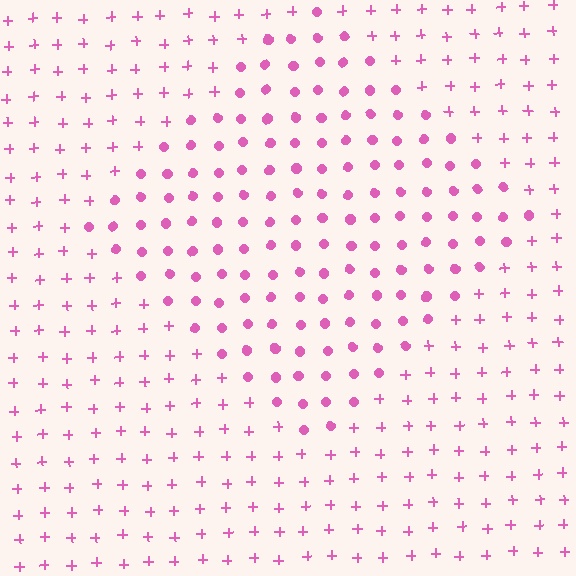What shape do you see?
I see a diamond.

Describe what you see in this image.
The image is filled with small pink elements arranged in a uniform grid. A diamond-shaped region contains circles, while the surrounding area contains plus signs. The boundary is defined purely by the change in element shape.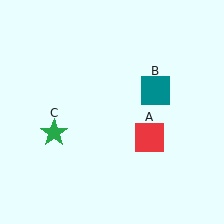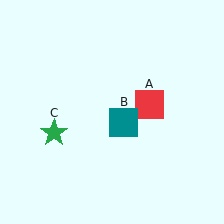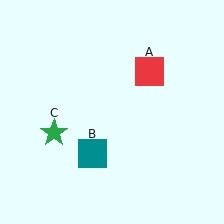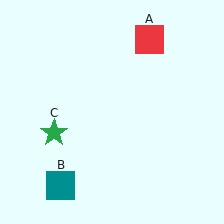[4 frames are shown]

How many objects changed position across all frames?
2 objects changed position: red square (object A), teal square (object B).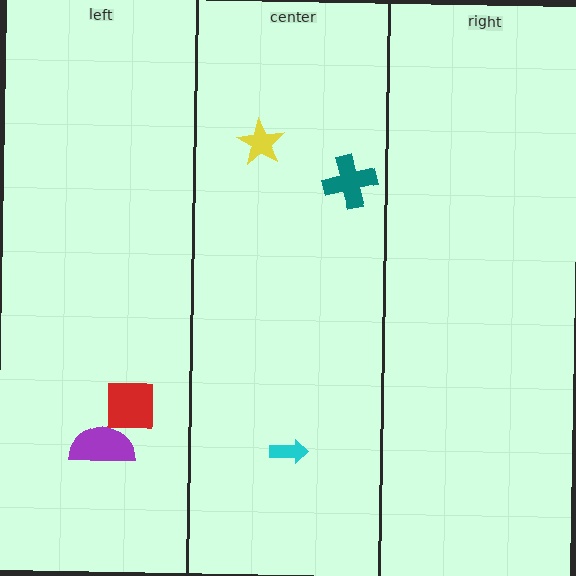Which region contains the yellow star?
The center region.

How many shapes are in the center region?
3.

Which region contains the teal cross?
The center region.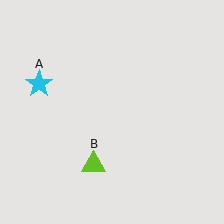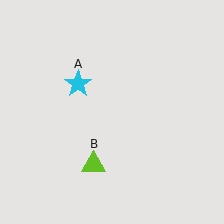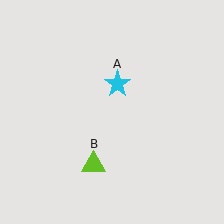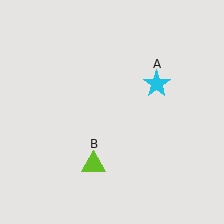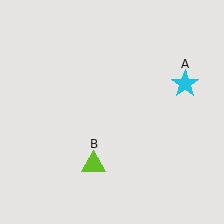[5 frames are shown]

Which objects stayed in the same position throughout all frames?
Lime triangle (object B) remained stationary.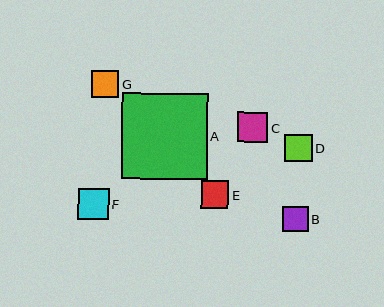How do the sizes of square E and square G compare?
Square E and square G are approximately the same size.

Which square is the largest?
Square A is the largest with a size of approximately 86 pixels.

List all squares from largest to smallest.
From largest to smallest: A, F, C, E, G, D, B.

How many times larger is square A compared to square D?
Square A is approximately 3.1 times the size of square D.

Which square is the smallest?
Square B is the smallest with a size of approximately 26 pixels.